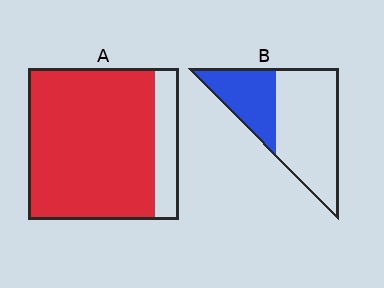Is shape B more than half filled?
No.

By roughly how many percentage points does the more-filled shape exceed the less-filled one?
By roughly 50 percentage points (A over B).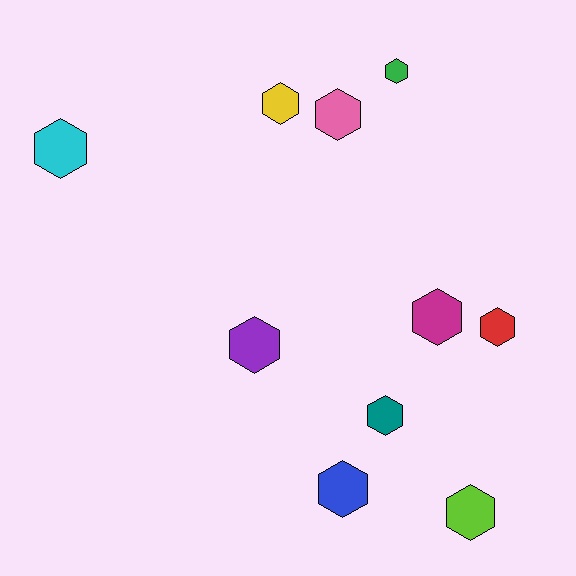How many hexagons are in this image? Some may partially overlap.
There are 10 hexagons.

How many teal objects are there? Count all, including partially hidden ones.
There is 1 teal object.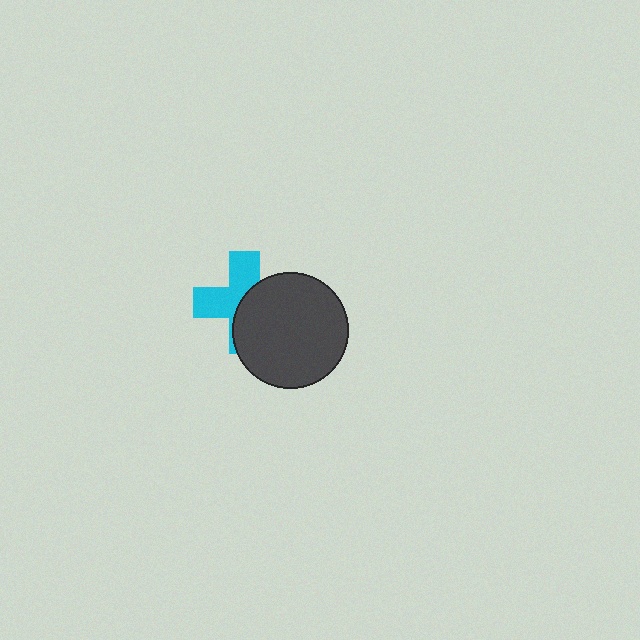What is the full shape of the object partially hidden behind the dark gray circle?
The partially hidden object is a cyan cross.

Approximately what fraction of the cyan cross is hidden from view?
Roughly 51% of the cyan cross is hidden behind the dark gray circle.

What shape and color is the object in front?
The object in front is a dark gray circle.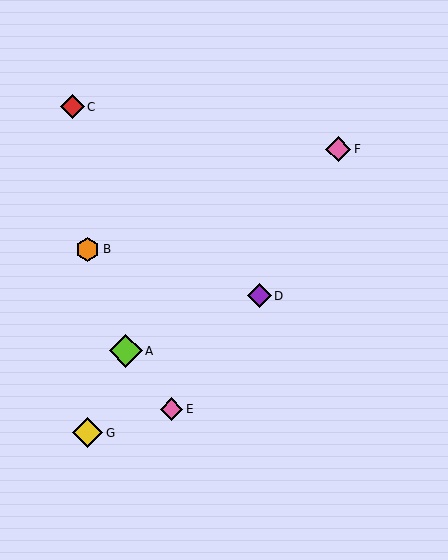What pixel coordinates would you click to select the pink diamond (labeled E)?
Click at (172, 409) to select the pink diamond E.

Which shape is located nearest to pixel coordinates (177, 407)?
The pink diamond (labeled E) at (172, 409) is nearest to that location.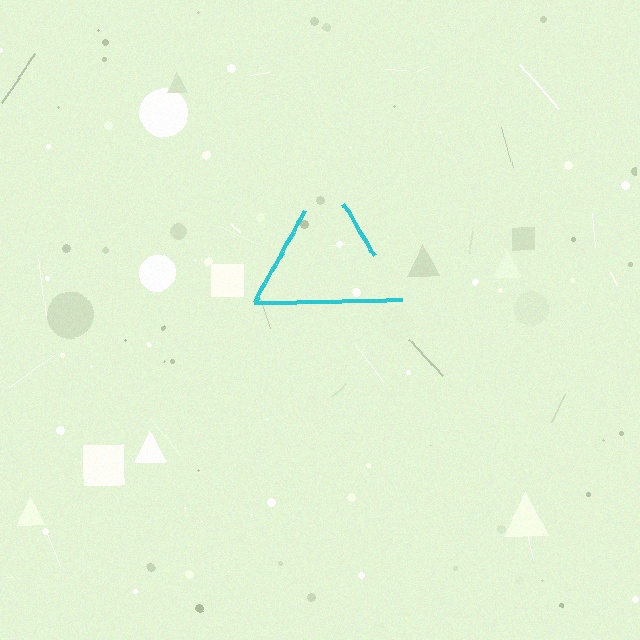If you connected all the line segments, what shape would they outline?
They would outline a triangle.